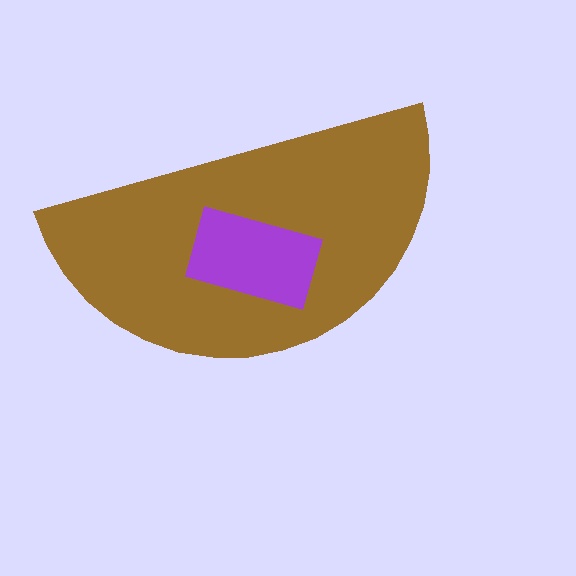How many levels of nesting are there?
2.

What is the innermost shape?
The purple rectangle.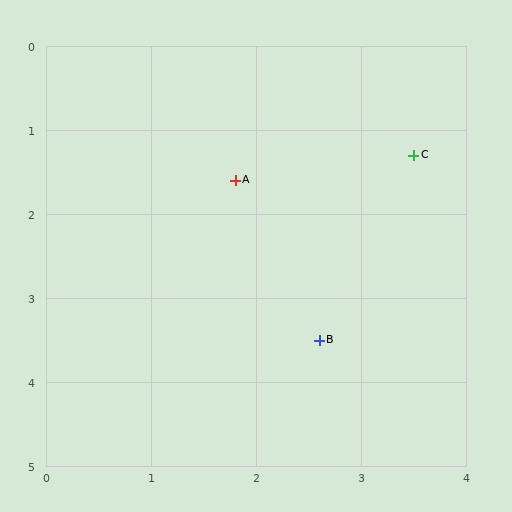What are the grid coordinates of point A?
Point A is at approximately (1.8, 1.6).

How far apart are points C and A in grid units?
Points C and A are about 1.7 grid units apart.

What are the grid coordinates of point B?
Point B is at approximately (2.6, 3.5).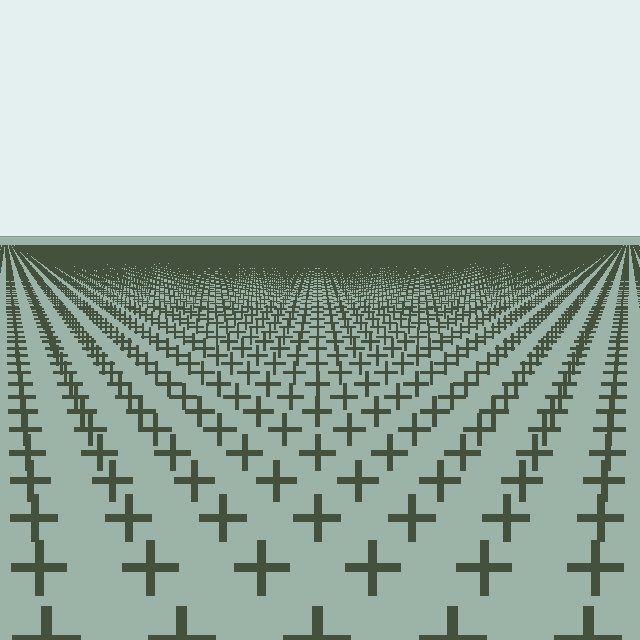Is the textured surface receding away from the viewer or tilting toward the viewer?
The surface is receding away from the viewer. Texture elements get smaller and denser toward the top.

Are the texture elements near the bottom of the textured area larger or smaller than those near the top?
Larger. Near the bottom, elements are closer to the viewer and appear at a bigger on-screen size.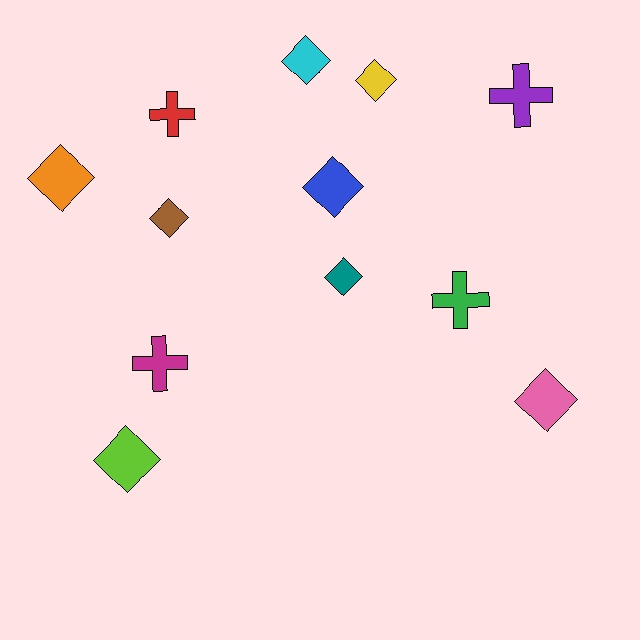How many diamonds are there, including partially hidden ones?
There are 8 diamonds.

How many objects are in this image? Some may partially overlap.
There are 12 objects.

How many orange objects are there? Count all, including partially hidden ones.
There is 1 orange object.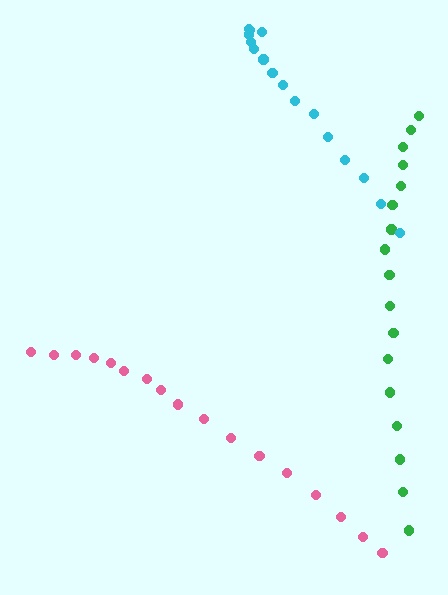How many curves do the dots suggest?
There are 3 distinct paths.